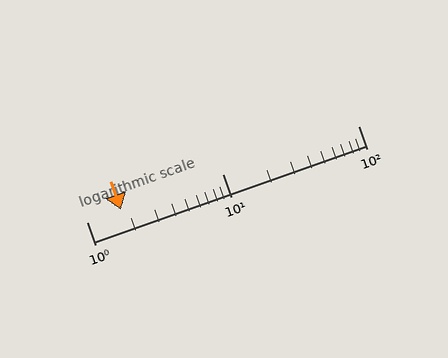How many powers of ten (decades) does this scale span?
The scale spans 2 decades, from 1 to 100.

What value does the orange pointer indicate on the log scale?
The pointer indicates approximately 1.8.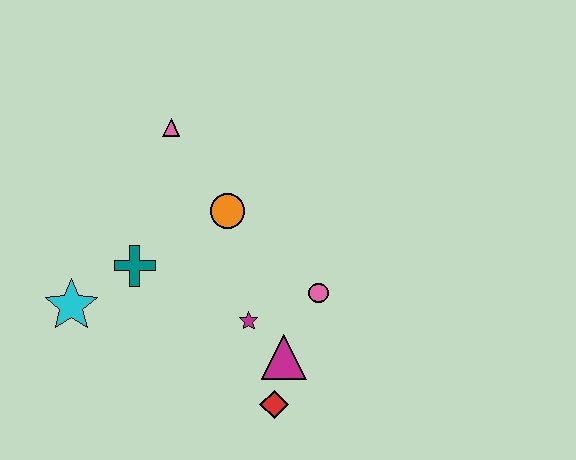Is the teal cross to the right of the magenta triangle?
No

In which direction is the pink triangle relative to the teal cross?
The pink triangle is above the teal cross.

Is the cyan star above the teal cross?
No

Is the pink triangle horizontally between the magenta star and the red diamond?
No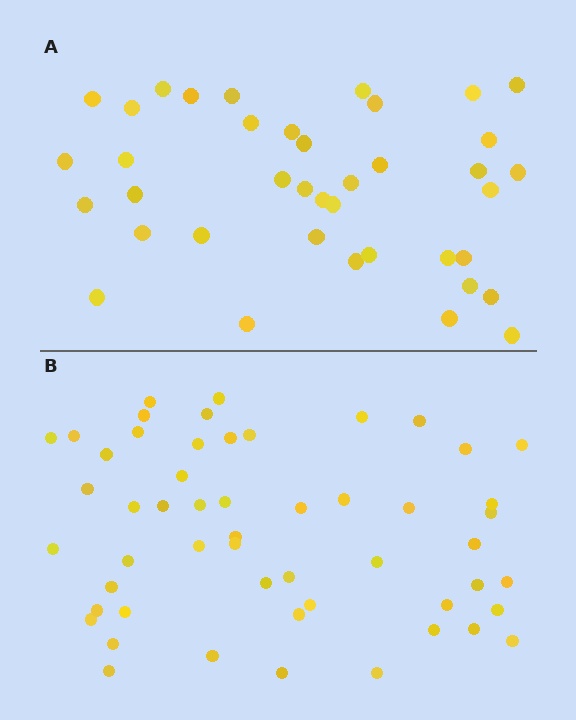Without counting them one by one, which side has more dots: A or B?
Region B (the bottom region) has more dots.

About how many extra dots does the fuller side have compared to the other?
Region B has approximately 15 more dots than region A.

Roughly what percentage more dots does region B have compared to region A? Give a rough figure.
About 35% more.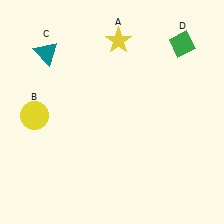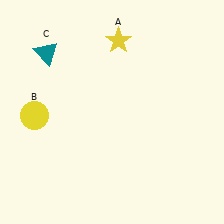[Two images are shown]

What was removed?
The green diamond (D) was removed in Image 2.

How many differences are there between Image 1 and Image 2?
There is 1 difference between the two images.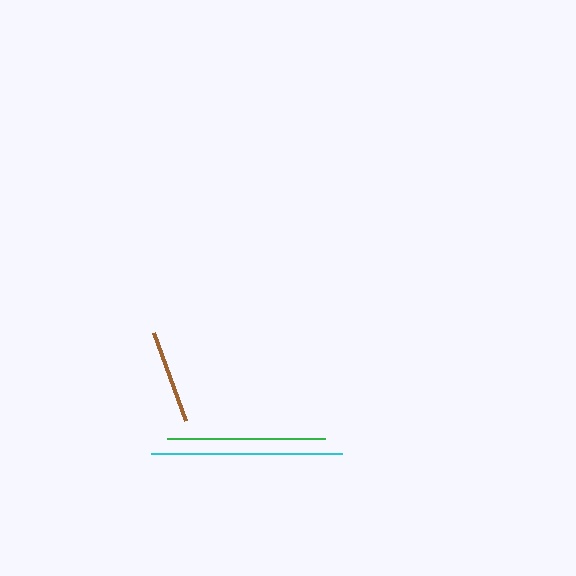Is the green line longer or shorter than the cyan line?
The cyan line is longer than the green line.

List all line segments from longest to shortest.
From longest to shortest: cyan, green, brown.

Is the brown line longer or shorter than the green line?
The green line is longer than the brown line.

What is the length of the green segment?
The green segment is approximately 158 pixels long.